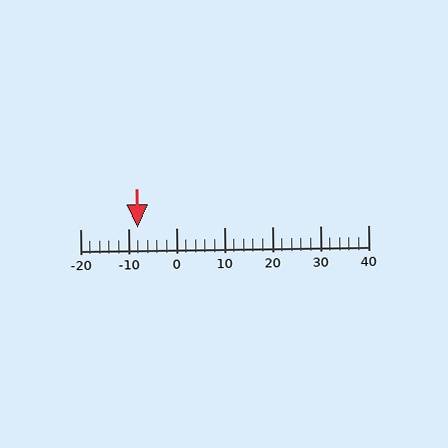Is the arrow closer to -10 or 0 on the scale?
The arrow is closer to -10.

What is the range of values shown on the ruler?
The ruler shows values from -20 to 40.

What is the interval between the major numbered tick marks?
The major tick marks are spaced 10 units apart.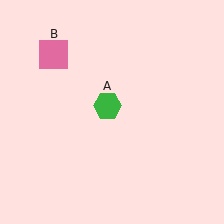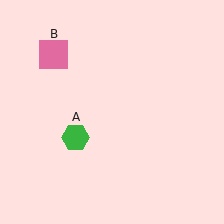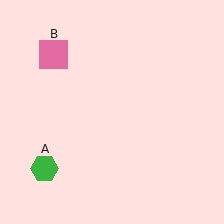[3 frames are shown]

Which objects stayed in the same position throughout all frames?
Pink square (object B) remained stationary.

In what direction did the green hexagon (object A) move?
The green hexagon (object A) moved down and to the left.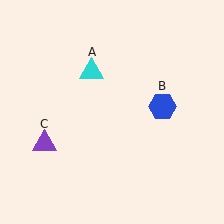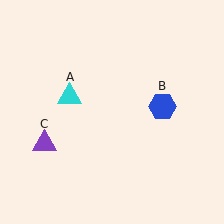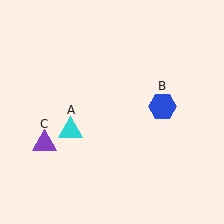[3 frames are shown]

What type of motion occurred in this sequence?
The cyan triangle (object A) rotated counterclockwise around the center of the scene.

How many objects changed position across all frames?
1 object changed position: cyan triangle (object A).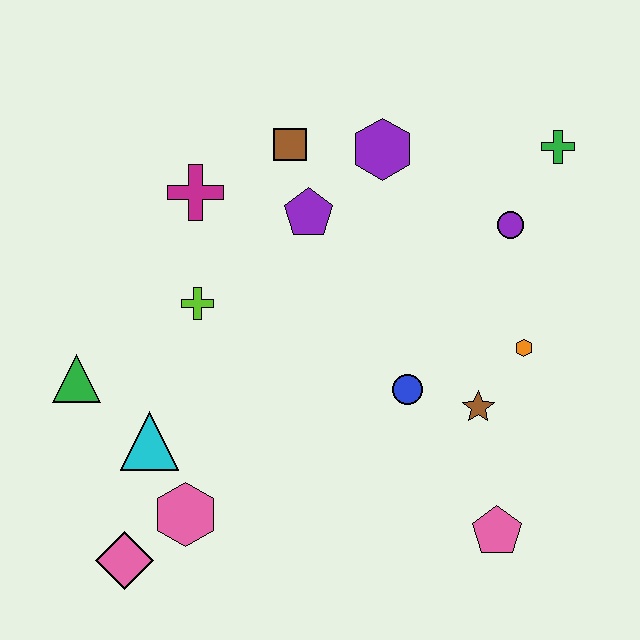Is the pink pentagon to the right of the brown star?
Yes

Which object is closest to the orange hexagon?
The brown star is closest to the orange hexagon.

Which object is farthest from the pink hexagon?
The green cross is farthest from the pink hexagon.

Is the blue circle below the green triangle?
Yes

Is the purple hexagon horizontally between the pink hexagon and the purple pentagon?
No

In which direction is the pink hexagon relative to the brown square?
The pink hexagon is below the brown square.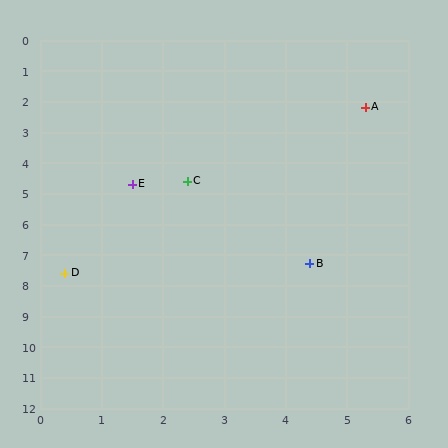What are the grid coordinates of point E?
Point E is at approximately (1.5, 4.7).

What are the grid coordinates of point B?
Point B is at approximately (4.4, 7.3).